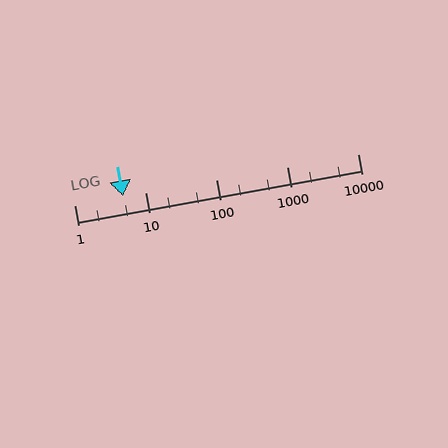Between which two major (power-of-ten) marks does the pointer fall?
The pointer is between 1 and 10.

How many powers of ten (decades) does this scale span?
The scale spans 4 decades, from 1 to 10000.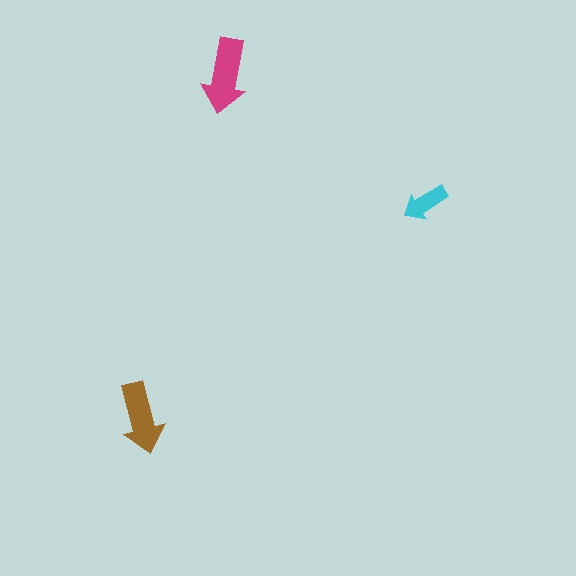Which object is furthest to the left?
The brown arrow is leftmost.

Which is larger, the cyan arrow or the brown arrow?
The brown one.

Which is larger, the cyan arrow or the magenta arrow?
The magenta one.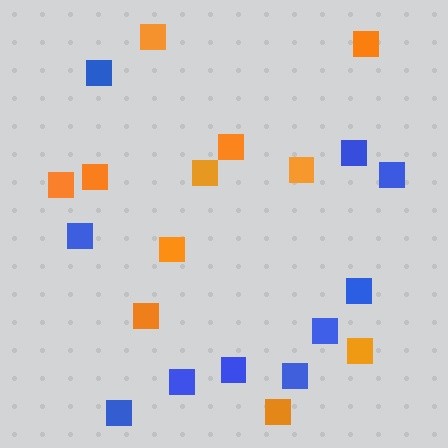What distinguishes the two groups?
There are 2 groups: one group of blue squares (10) and one group of orange squares (11).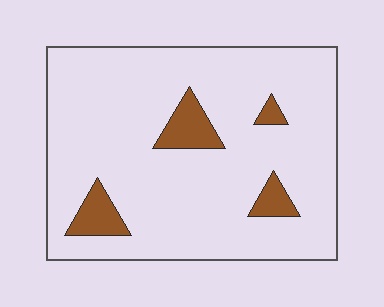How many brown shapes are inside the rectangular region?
4.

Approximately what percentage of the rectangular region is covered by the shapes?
Approximately 10%.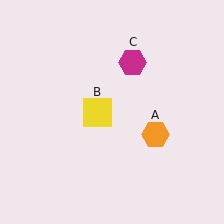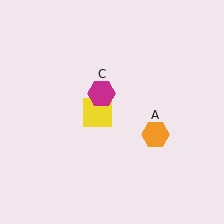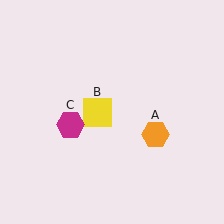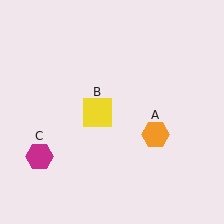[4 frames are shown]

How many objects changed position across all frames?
1 object changed position: magenta hexagon (object C).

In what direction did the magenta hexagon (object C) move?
The magenta hexagon (object C) moved down and to the left.